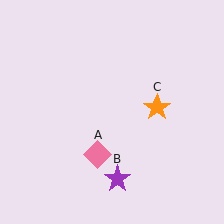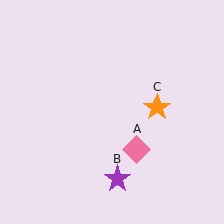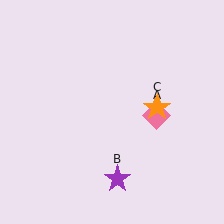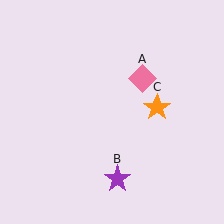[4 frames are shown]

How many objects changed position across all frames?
1 object changed position: pink diamond (object A).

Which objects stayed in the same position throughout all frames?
Purple star (object B) and orange star (object C) remained stationary.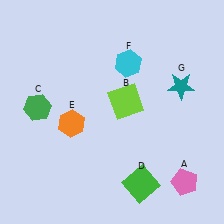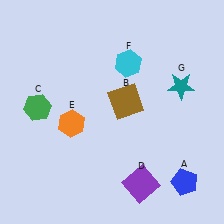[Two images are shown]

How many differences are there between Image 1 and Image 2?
There are 3 differences between the two images.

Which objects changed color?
A changed from pink to blue. B changed from lime to brown. D changed from green to purple.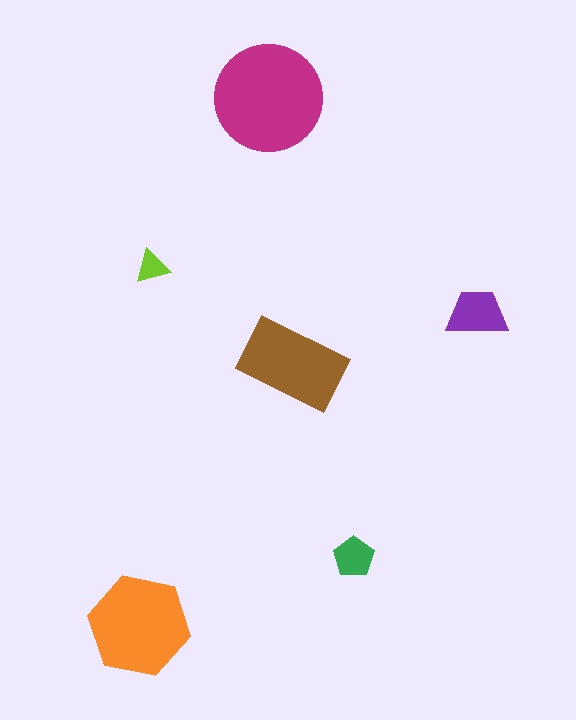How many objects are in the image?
There are 6 objects in the image.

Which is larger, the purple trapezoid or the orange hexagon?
The orange hexagon.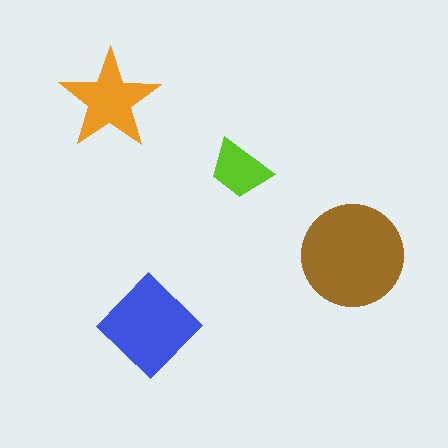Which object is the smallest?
The lime trapezoid.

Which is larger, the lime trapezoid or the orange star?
The orange star.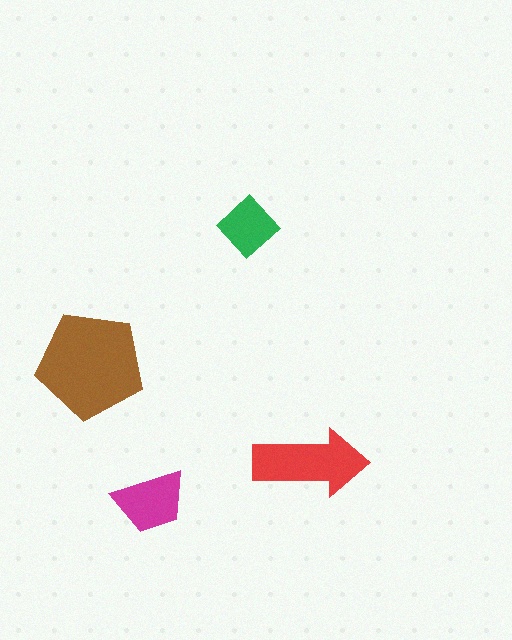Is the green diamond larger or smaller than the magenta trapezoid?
Smaller.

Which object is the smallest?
The green diamond.